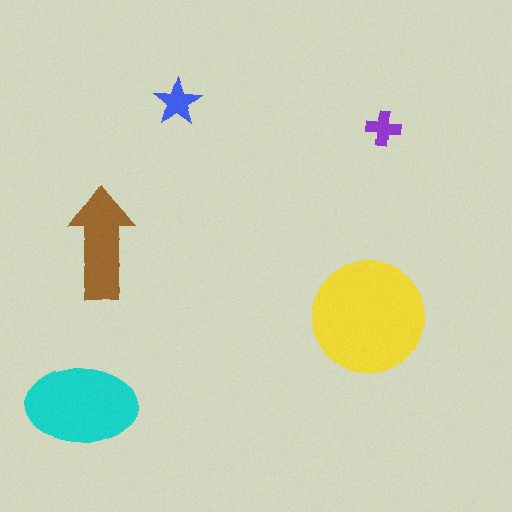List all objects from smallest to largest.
The purple cross, the blue star, the brown arrow, the cyan ellipse, the yellow circle.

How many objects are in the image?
There are 5 objects in the image.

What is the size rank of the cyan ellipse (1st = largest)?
2nd.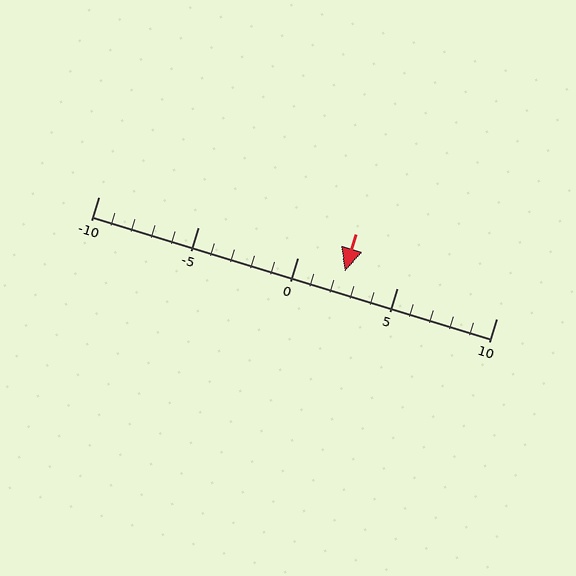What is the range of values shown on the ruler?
The ruler shows values from -10 to 10.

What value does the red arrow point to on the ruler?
The red arrow points to approximately 2.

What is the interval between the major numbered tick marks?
The major tick marks are spaced 5 units apart.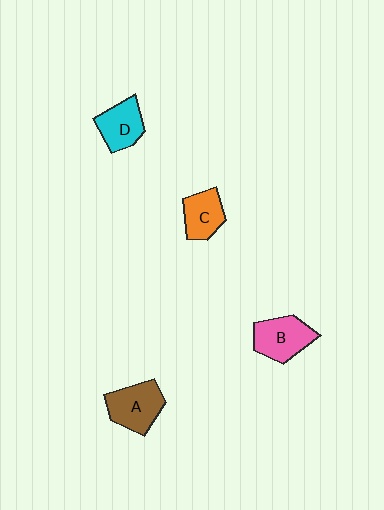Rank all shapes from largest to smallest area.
From largest to smallest: A (brown), B (pink), D (cyan), C (orange).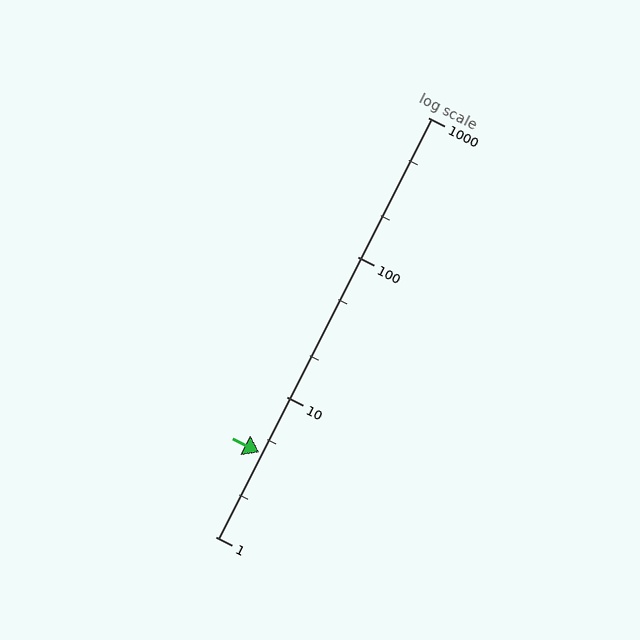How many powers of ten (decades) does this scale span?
The scale spans 3 decades, from 1 to 1000.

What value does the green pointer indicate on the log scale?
The pointer indicates approximately 4.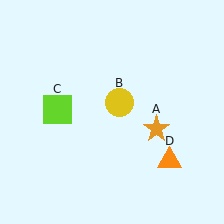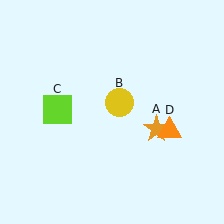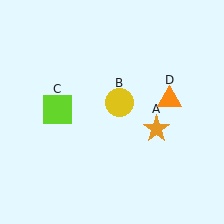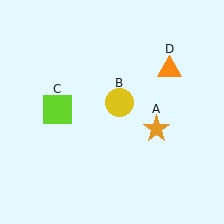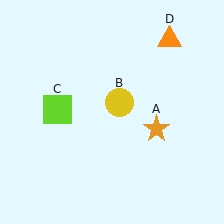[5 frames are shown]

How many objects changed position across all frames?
1 object changed position: orange triangle (object D).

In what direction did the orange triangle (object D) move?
The orange triangle (object D) moved up.